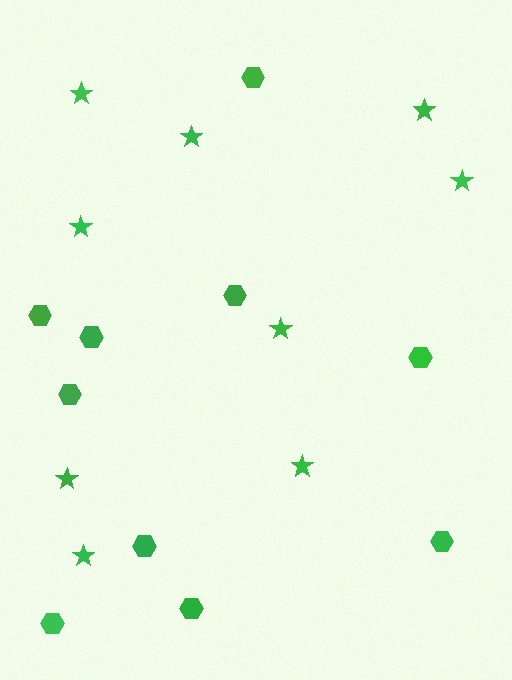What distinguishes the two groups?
There are 2 groups: one group of stars (9) and one group of hexagons (10).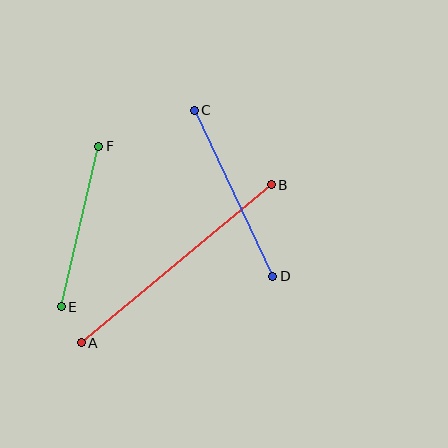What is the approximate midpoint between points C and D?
The midpoint is at approximately (234, 193) pixels.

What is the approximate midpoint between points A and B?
The midpoint is at approximately (176, 264) pixels.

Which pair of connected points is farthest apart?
Points A and B are farthest apart.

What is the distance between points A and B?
The distance is approximately 247 pixels.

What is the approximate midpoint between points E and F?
The midpoint is at approximately (80, 227) pixels.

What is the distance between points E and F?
The distance is approximately 165 pixels.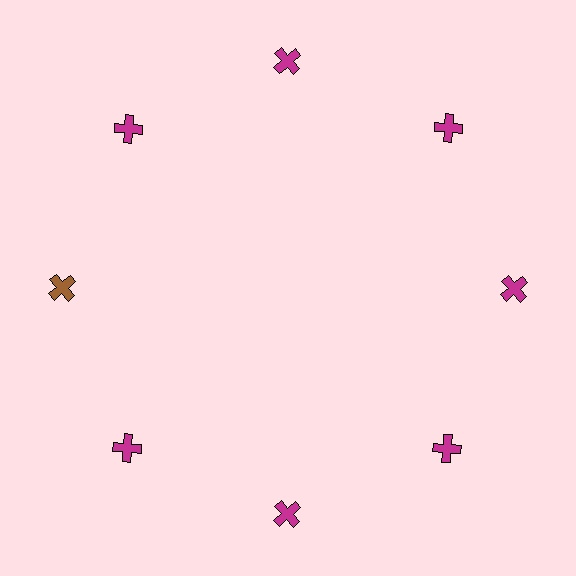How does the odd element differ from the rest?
It has a different color: brown instead of magenta.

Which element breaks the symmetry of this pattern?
The brown cross at roughly the 9 o'clock position breaks the symmetry. All other shapes are magenta crosses.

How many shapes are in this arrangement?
There are 8 shapes arranged in a ring pattern.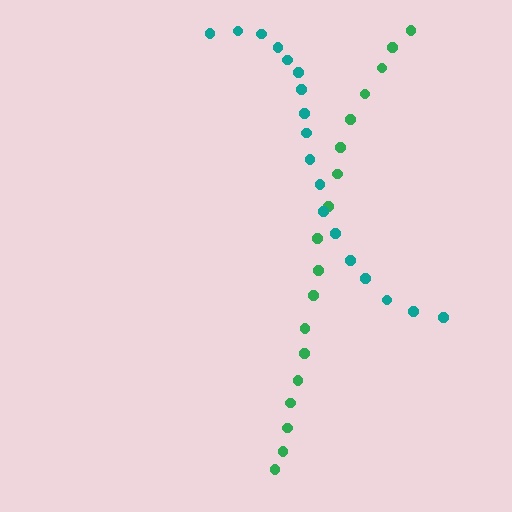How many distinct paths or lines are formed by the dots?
There are 2 distinct paths.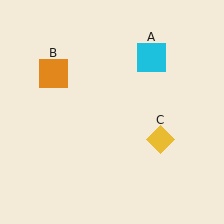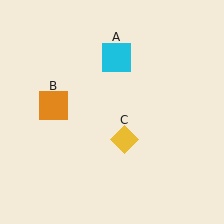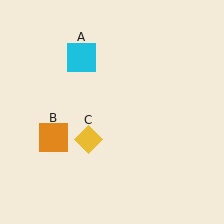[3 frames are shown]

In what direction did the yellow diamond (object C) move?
The yellow diamond (object C) moved left.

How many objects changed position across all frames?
3 objects changed position: cyan square (object A), orange square (object B), yellow diamond (object C).